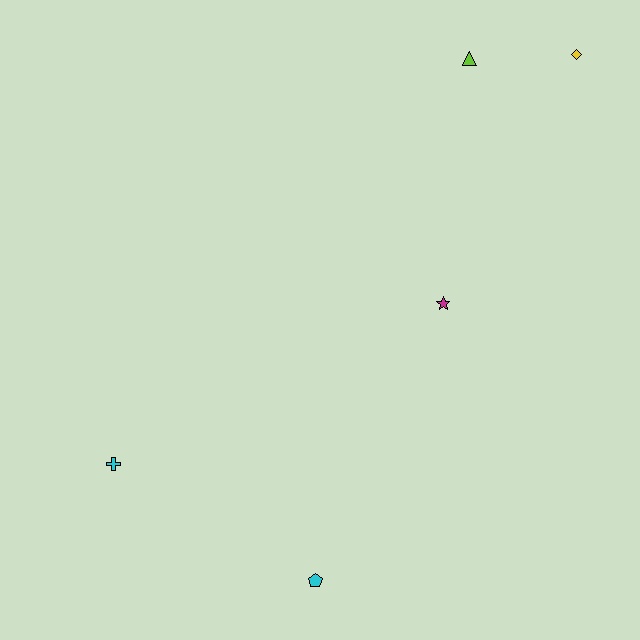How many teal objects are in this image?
There are no teal objects.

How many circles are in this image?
There are no circles.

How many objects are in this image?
There are 5 objects.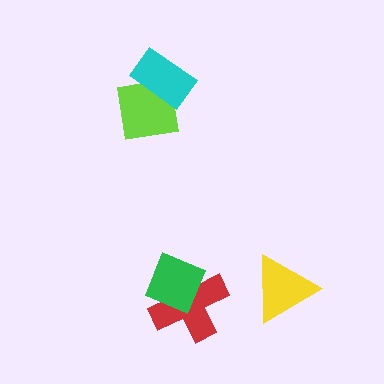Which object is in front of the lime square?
The cyan rectangle is in front of the lime square.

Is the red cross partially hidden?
Yes, it is partially covered by another shape.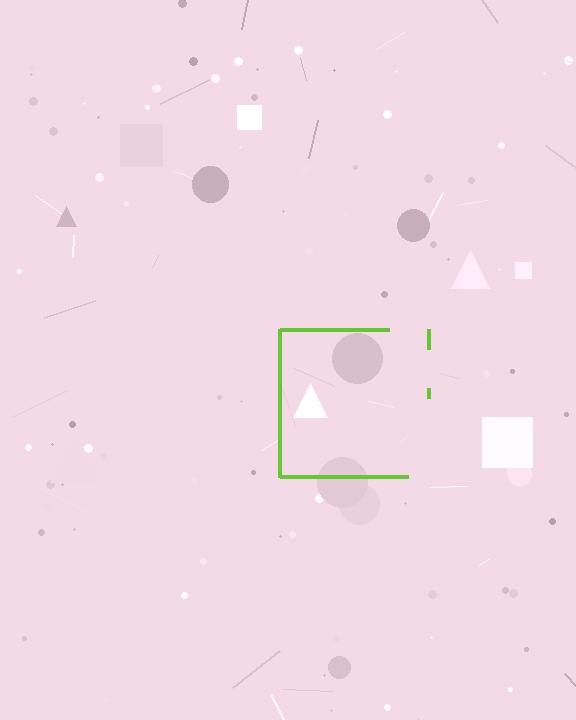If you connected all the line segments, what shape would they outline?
They would outline a square.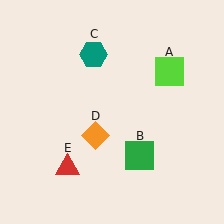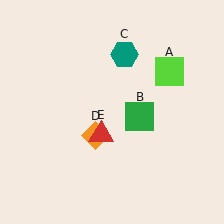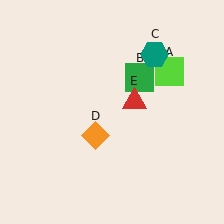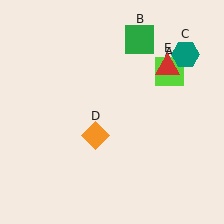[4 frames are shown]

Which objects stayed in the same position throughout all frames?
Lime square (object A) and orange diamond (object D) remained stationary.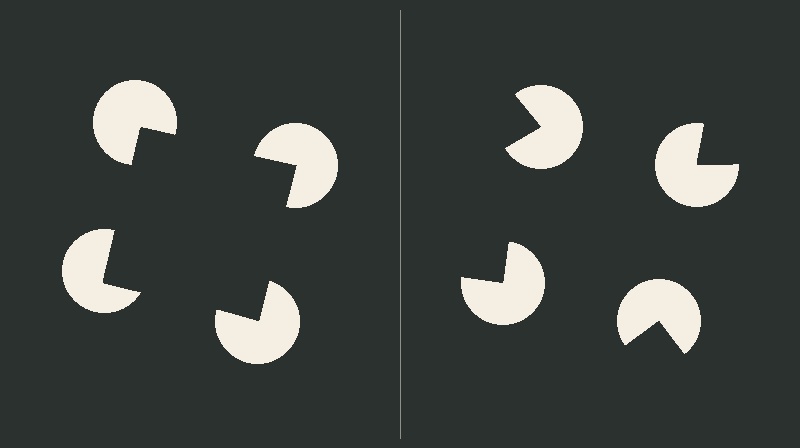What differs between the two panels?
The pac-man discs are positioned identically on both sides; only the wedge orientations differ. On the left they align to a square; on the right they are misaligned.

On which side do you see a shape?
An illusory square appears on the left side. On the right side the wedge cuts are rotated, so no coherent shape forms.